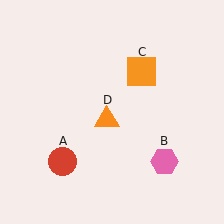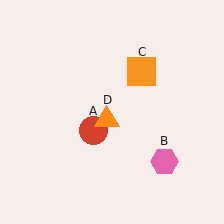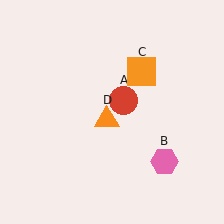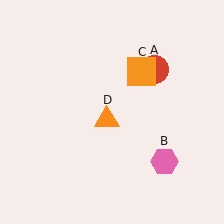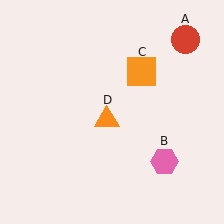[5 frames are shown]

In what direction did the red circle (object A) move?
The red circle (object A) moved up and to the right.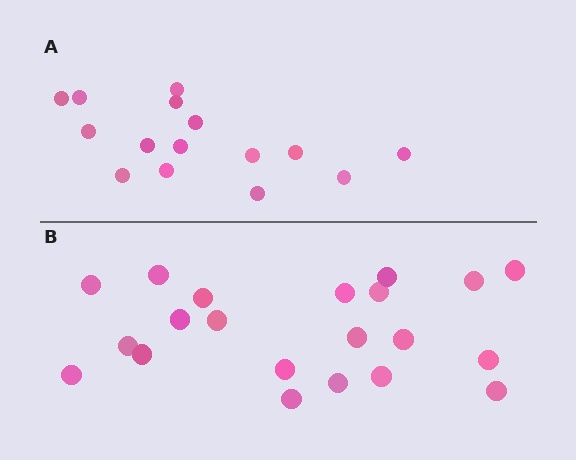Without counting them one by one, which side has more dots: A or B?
Region B (the bottom region) has more dots.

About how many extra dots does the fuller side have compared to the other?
Region B has about 6 more dots than region A.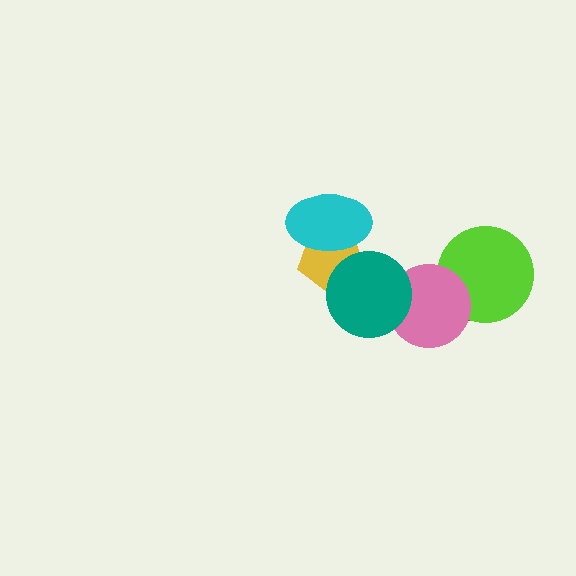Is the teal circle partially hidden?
No, no other shape covers it.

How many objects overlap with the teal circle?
2 objects overlap with the teal circle.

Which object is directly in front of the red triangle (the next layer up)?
The lime circle is directly in front of the red triangle.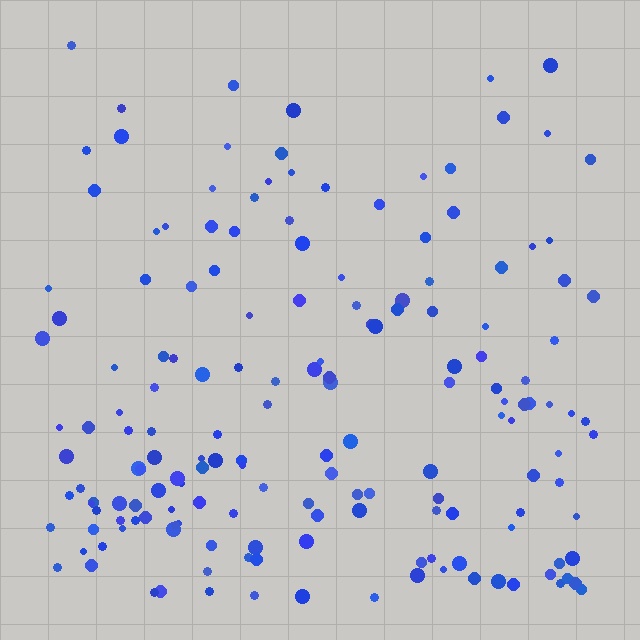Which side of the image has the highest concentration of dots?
The bottom.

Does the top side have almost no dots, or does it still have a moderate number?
Still a moderate number, just noticeably fewer than the bottom.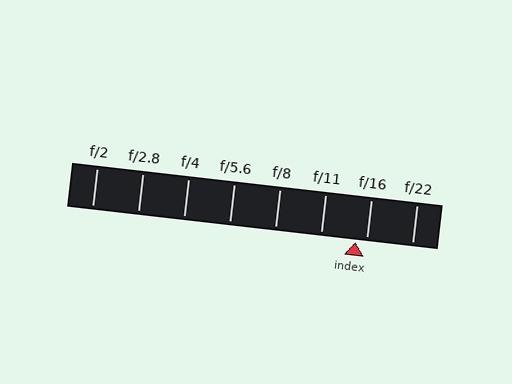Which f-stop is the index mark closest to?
The index mark is closest to f/16.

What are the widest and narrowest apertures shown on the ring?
The widest aperture shown is f/2 and the narrowest is f/22.